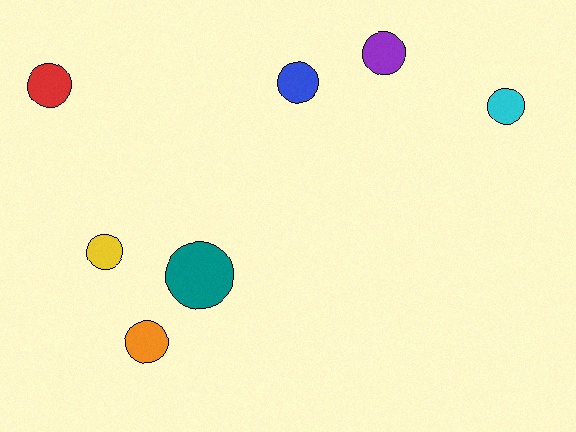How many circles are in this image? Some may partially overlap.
There are 7 circles.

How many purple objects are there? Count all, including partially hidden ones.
There is 1 purple object.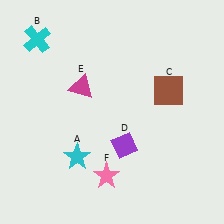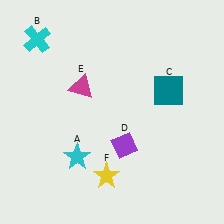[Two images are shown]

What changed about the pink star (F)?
In Image 1, F is pink. In Image 2, it changed to yellow.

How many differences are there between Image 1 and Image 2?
There are 2 differences between the two images.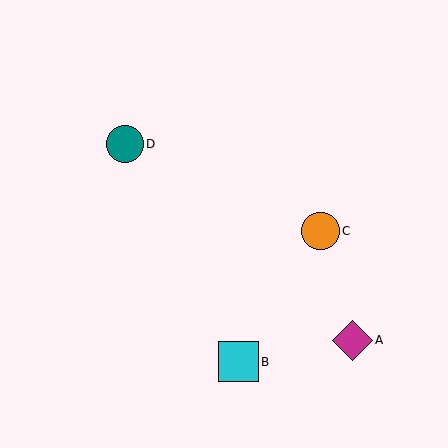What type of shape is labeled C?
Shape C is an orange circle.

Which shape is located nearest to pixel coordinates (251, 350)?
The cyan square (labeled B) at (238, 362) is nearest to that location.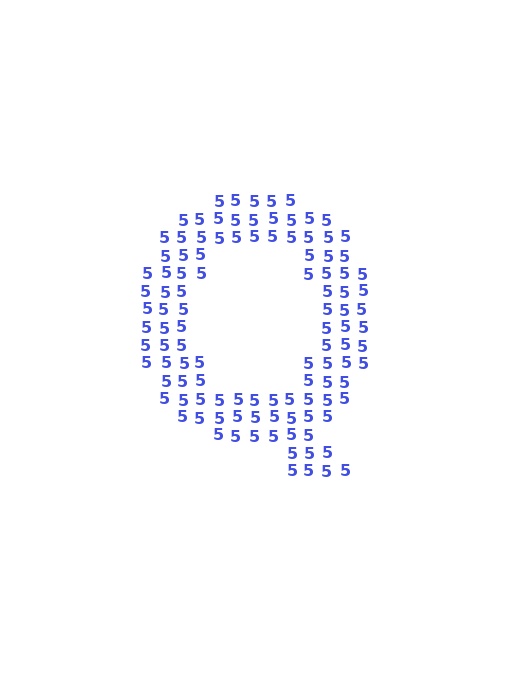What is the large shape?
The large shape is the letter Q.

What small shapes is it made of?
It is made of small digit 5's.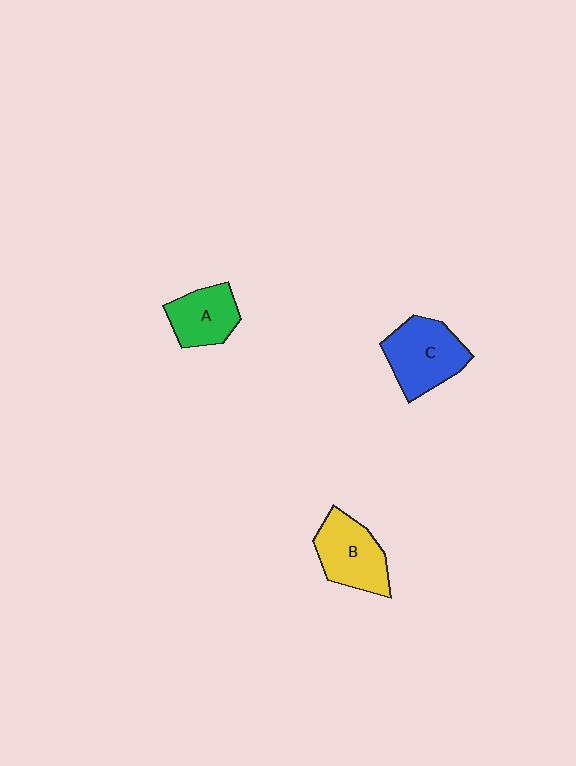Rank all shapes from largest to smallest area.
From largest to smallest: C (blue), B (yellow), A (green).